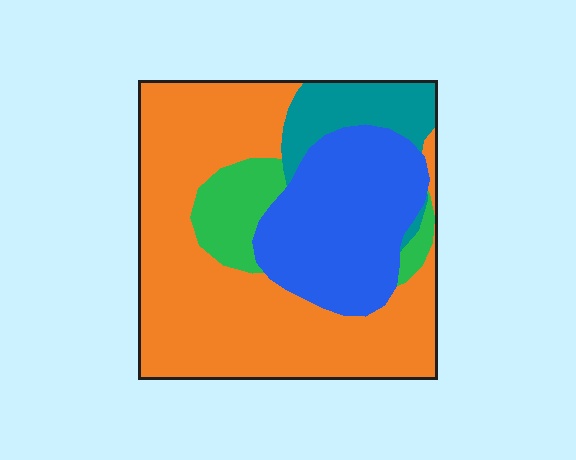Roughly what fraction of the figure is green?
Green covers 9% of the figure.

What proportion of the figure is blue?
Blue takes up between a sixth and a third of the figure.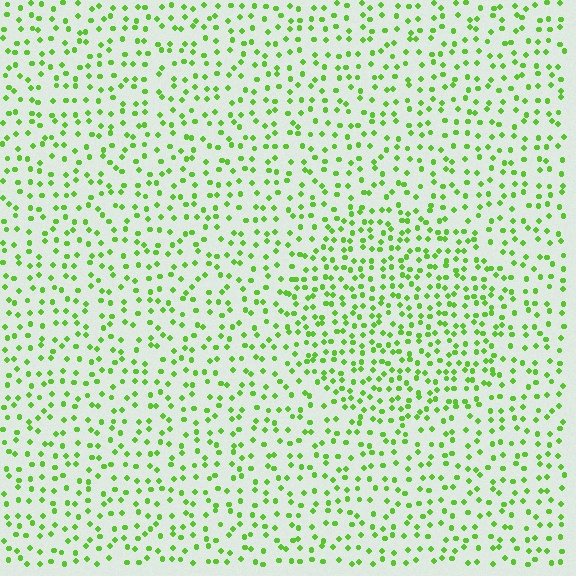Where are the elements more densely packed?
The elements are more densely packed inside the circle boundary.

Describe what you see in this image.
The image contains small lime elements arranged at two different densities. A circle-shaped region is visible where the elements are more densely packed than the surrounding area.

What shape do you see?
I see a circle.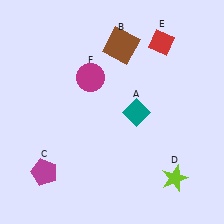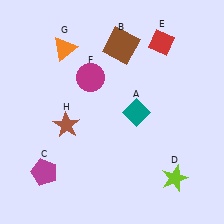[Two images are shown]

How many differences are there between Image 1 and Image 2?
There are 2 differences between the two images.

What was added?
An orange triangle (G), a brown star (H) were added in Image 2.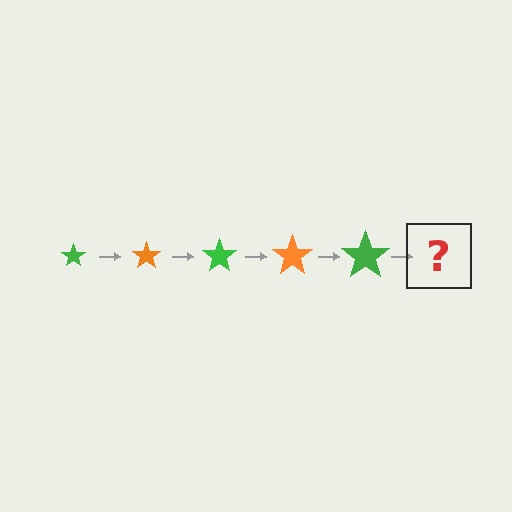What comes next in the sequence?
The next element should be an orange star, larger than the previous one.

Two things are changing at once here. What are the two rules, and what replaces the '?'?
The two rules are that the star grows larger each step and the color cycles through green and orange. The '?' should be an orange star, larger than the previous one.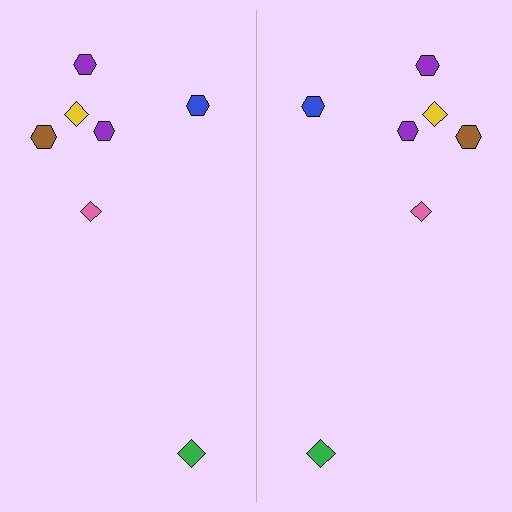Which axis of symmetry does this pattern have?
The pattern has a vertical axis of symmetry running through the center of the image.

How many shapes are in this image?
There are 14 shapes in this image.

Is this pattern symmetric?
Yes, this pattern has bilateral (reflection) symmetry.